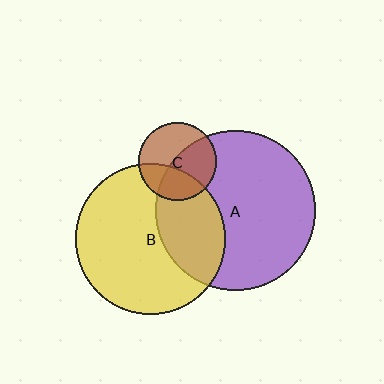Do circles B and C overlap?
Yes.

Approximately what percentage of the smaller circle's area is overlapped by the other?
Approximately 35%.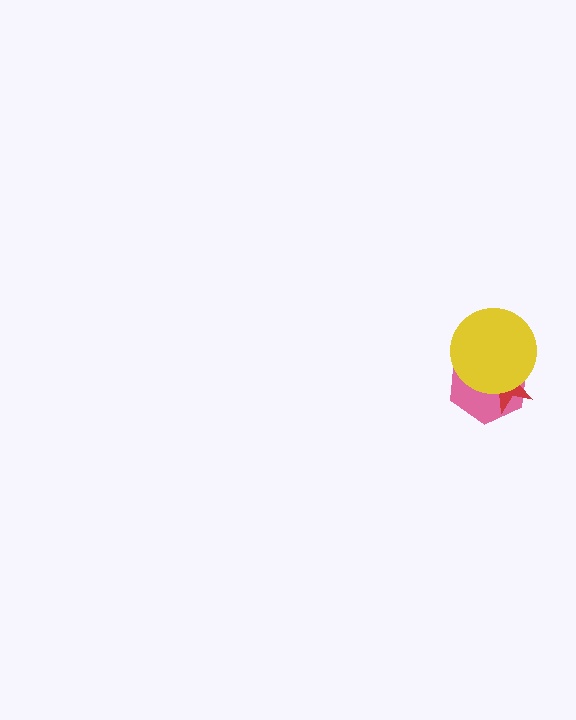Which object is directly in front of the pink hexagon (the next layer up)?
The red star is directly in front of the pink hexagon.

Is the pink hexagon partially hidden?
Yes, it is partially covered by another shape.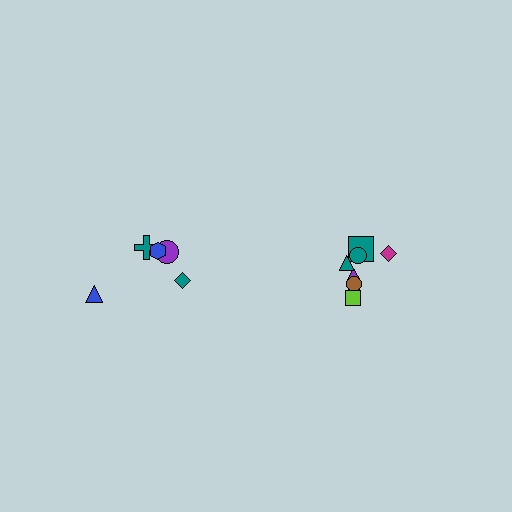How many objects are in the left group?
There are 5 objects.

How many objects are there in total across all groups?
There are 12 objects.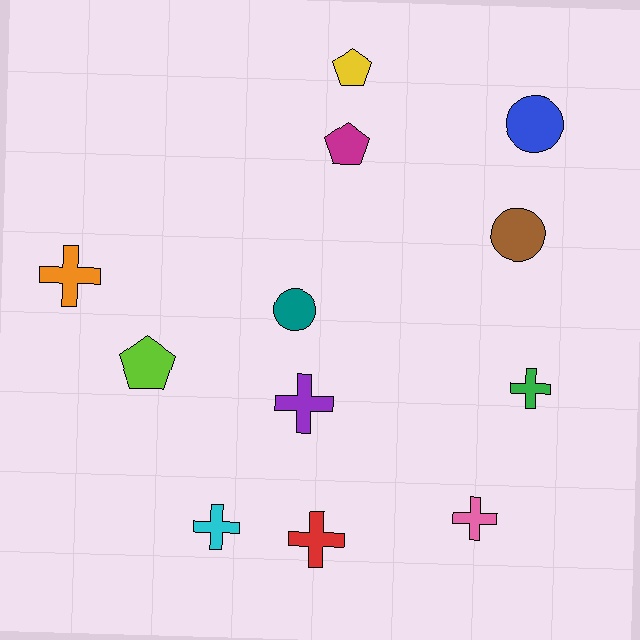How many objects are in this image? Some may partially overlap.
There are 12 objects.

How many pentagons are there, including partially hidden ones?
There are 3 pentagons.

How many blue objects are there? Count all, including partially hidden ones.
There is 1 blue object.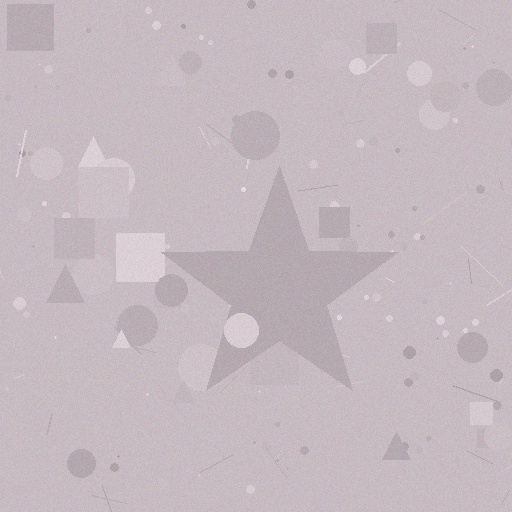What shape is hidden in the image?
A star is hidden in the image.